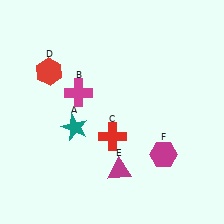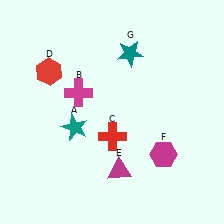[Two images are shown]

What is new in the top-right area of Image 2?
A teal star (G) was added in the top-right area of Image 2.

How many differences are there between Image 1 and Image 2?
There is 1 difference between the two images.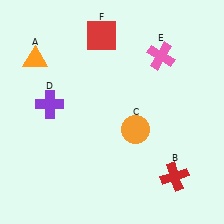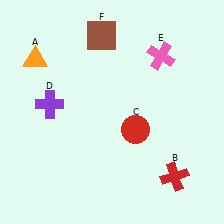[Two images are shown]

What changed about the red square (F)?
In Image 1, F is red. In Image 2, it changed to brown.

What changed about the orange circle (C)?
In Image 1, C is orange. In Image 2, it changed to red.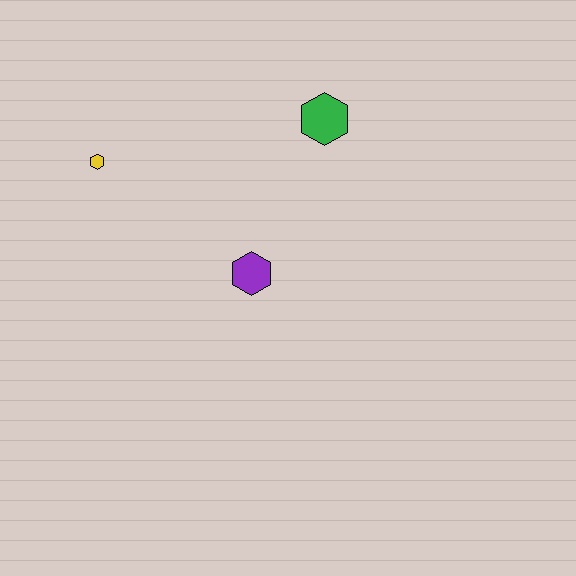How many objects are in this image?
There are 3 objects.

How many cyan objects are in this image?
There are no cyan objects.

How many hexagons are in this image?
There are 3 hexagons.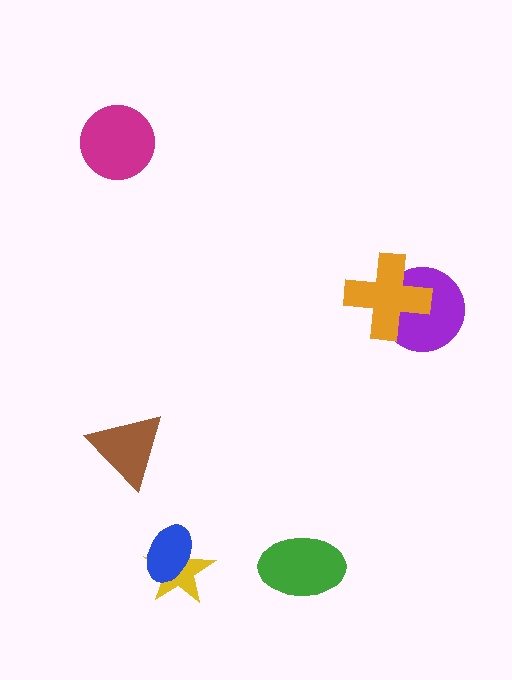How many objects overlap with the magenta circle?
0 objects overlap with the magenta circle.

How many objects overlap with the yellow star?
1 object overlaps with the yellow star.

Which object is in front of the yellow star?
The blue ellipse is in front of the yellow star.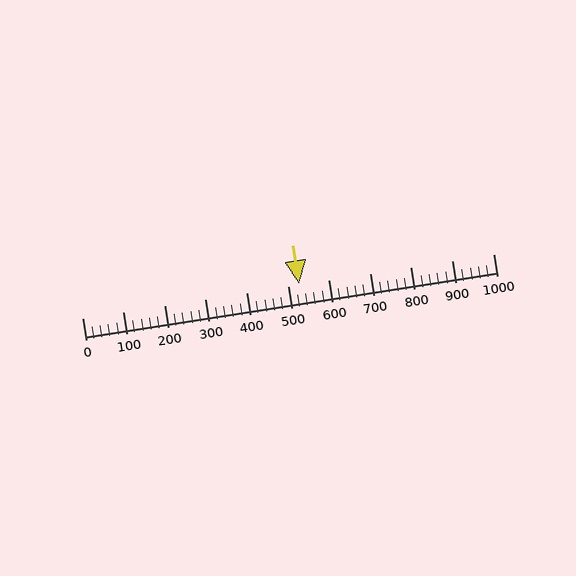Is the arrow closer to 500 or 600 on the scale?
The arrow is closer to 500.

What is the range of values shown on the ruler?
The ruler shows values from 0 to 1000.